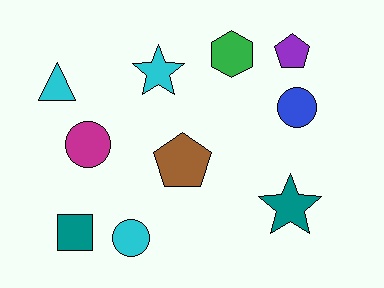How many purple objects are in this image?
There is 1 purple object.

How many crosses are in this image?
There are no crosses.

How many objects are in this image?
There are 10 objects.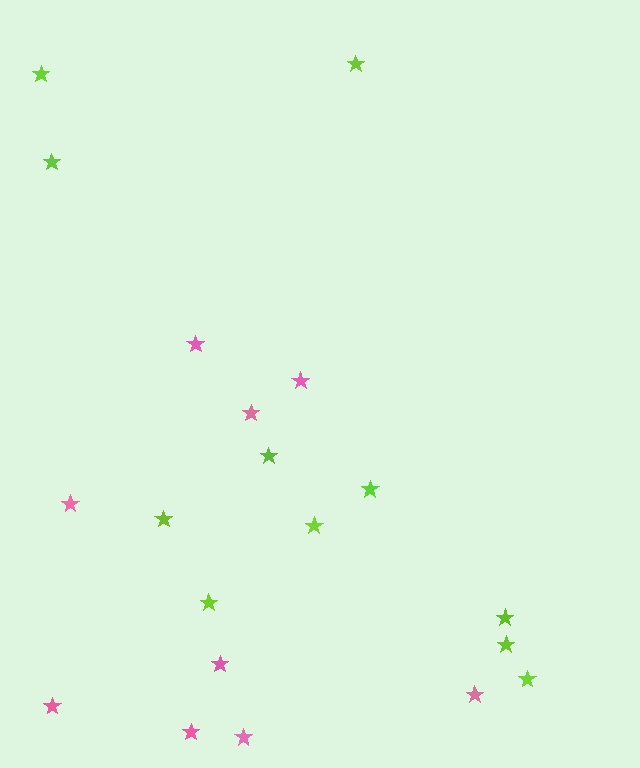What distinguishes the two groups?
There are 2 groups: one group of pink stars (9) and one group of lime stars (11).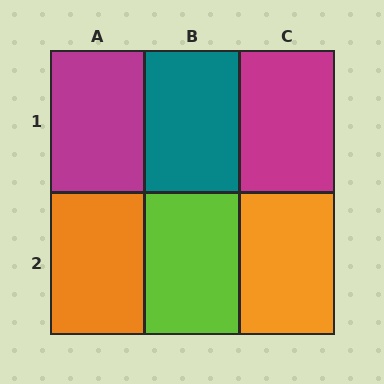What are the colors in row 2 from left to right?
Orange, lime, orange.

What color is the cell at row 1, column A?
Magenta.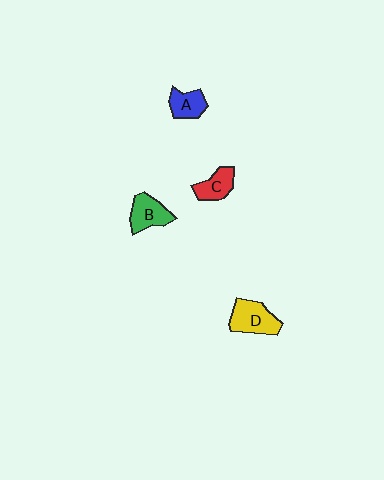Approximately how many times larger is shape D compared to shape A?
Approximately 1.5 times.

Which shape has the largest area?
Shape D (yellow).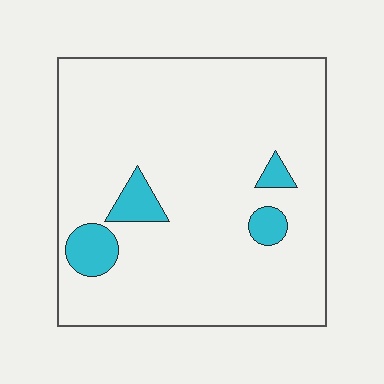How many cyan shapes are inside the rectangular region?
4.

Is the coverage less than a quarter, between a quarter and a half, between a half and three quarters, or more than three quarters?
Less than a quarter.